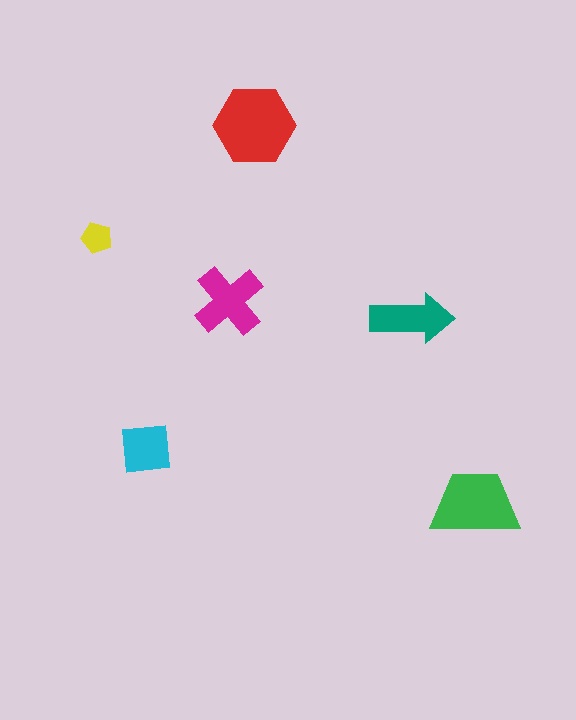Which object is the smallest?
The yellow pentagon.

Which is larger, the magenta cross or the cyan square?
The magenta cross.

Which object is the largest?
The red hexagon.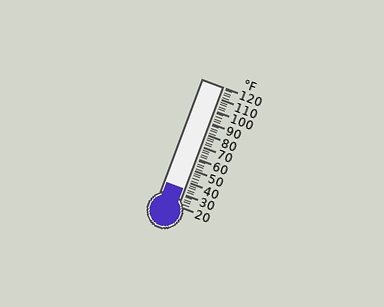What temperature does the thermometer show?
The thermometer shows approximately 34°F.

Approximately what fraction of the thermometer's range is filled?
The thermometer is filled to approximately 15% of its range.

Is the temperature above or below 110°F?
The temperature is below 110°F.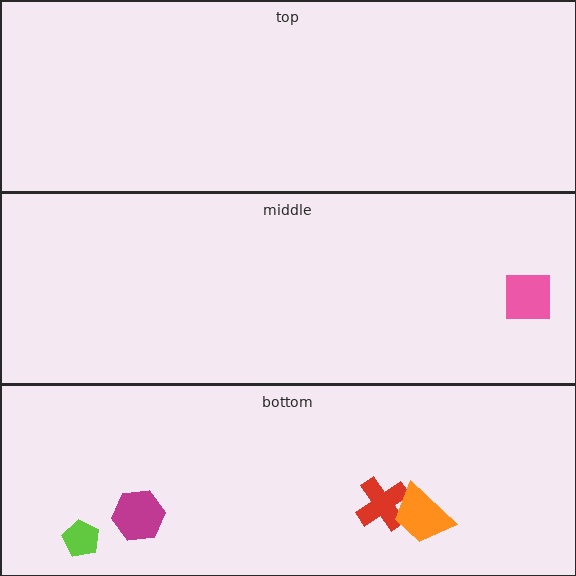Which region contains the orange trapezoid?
The bottom region.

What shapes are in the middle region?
The pink square.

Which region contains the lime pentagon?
The bottom region.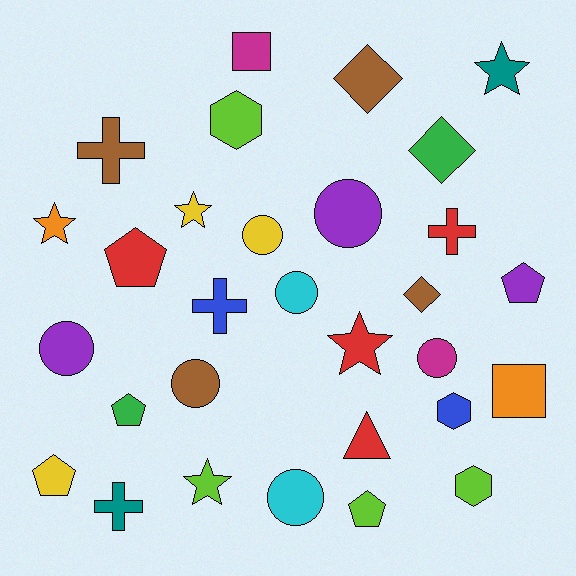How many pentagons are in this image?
There are 5 pentagons.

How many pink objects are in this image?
There are no pink objects.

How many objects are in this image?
There are 30 objects.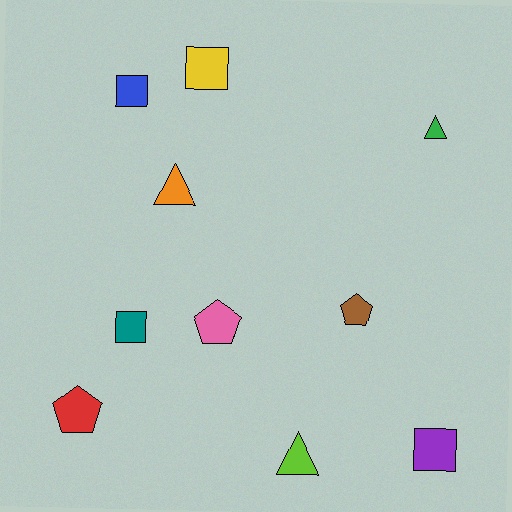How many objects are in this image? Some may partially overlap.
There are 10 objects.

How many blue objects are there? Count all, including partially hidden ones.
There is 1 blue object.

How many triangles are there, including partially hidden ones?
There are 3 triangles.